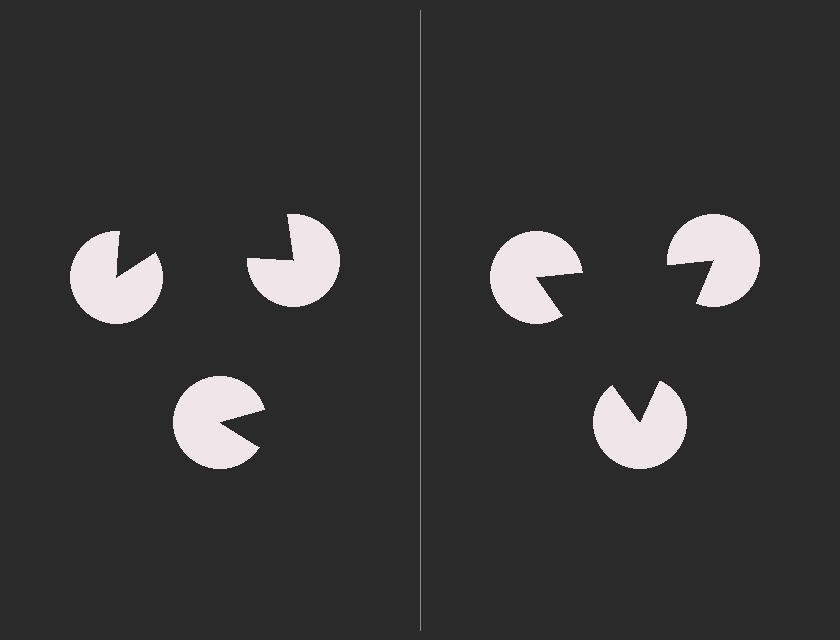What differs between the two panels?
The pac-man discs are positioned identically on both sides; only the wedge orientations differ. On the right they align to a triangle; on the left they are misaligned.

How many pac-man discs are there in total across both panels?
6 — 3 on each side.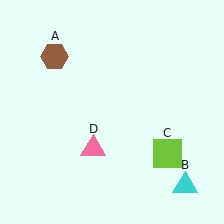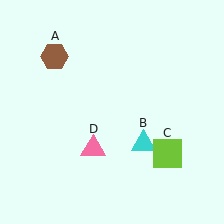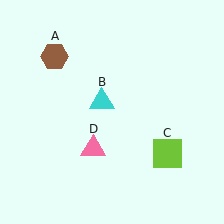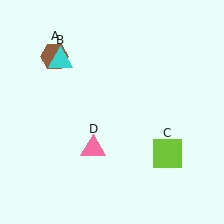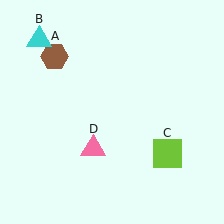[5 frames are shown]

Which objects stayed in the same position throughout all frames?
Brown hexagon (object A) and lime square (object C) and pink triangle (object D) remained stationary.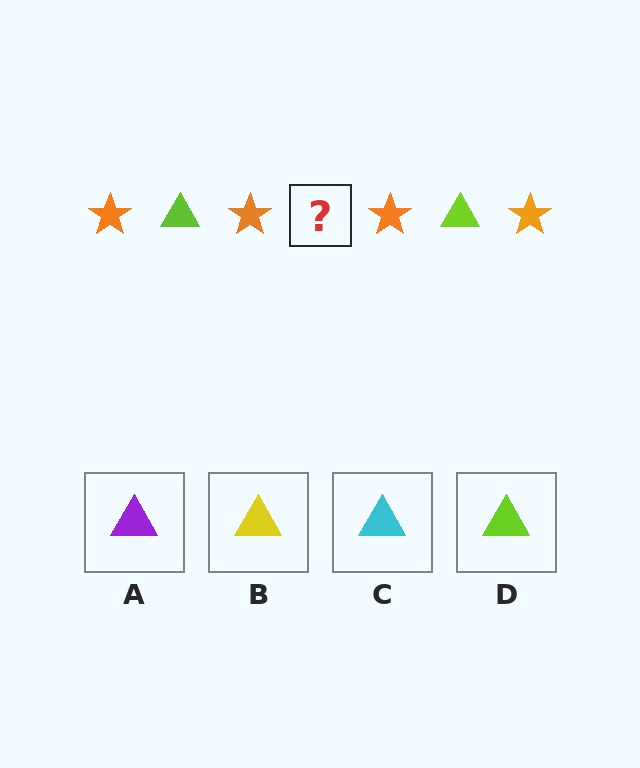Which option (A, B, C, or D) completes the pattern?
D.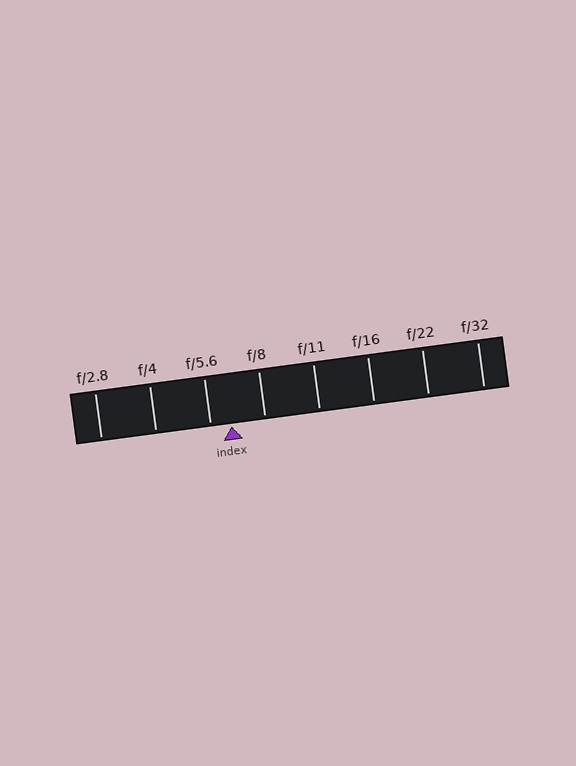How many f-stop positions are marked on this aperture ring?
There are 8 f-stop positions marked.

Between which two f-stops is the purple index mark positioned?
The index mark is between f/5.6 and f/8.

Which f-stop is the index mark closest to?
The index mark is closest to f/5.6.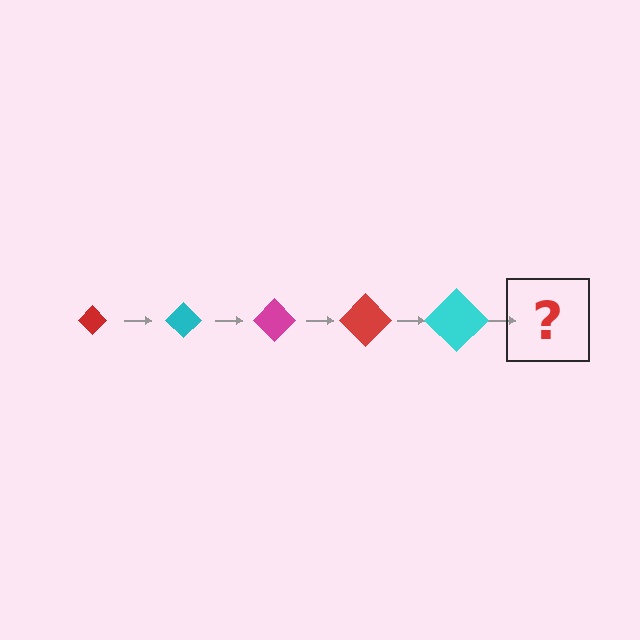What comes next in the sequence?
The next element should be a magenta diamond, larger than the previous one.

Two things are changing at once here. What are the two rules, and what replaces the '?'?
The two rules are that the diamond grows larger each step and the color cycles through red, cyan, and magenta. The '?' should be a magenta diamond, larger than the previous one.